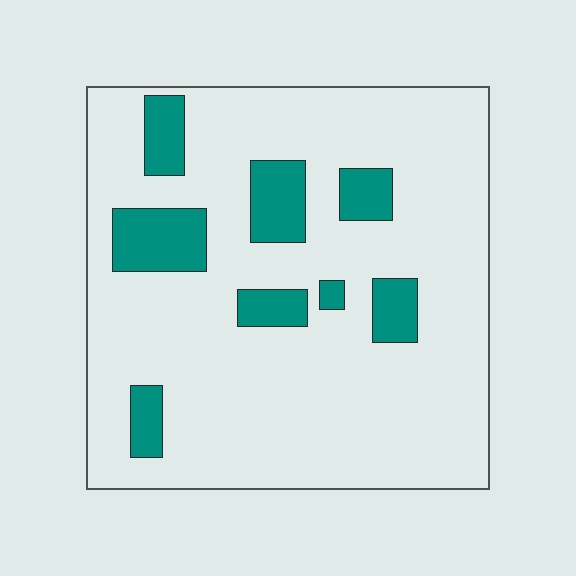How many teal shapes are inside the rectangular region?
8.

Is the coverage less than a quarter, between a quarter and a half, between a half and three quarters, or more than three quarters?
Less than a quarter.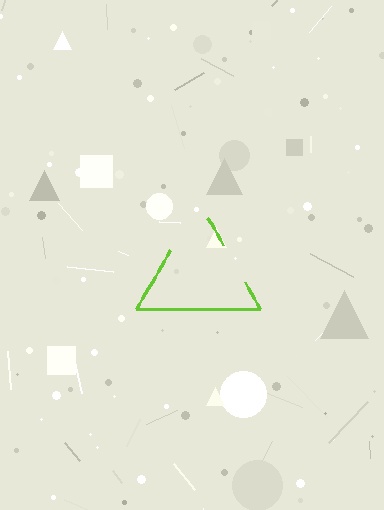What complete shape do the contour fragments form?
The contour fragments form a triangle.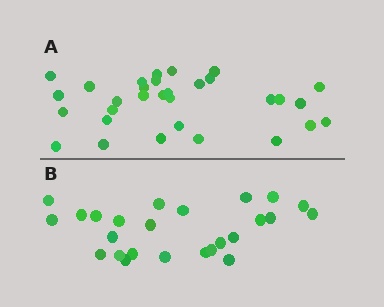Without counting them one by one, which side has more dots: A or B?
Region A (the top region) has more dots.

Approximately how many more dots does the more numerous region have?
Region A has about 6 more dots than region B.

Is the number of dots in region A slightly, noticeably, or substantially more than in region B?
Region A has only slightly more — the two regions are fairly close. The ratio is roughly 1.2 to 1.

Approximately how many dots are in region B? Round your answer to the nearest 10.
About 20 dots. (The exact count is 25, which rounds to 20.)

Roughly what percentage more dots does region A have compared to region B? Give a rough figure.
About 25% more.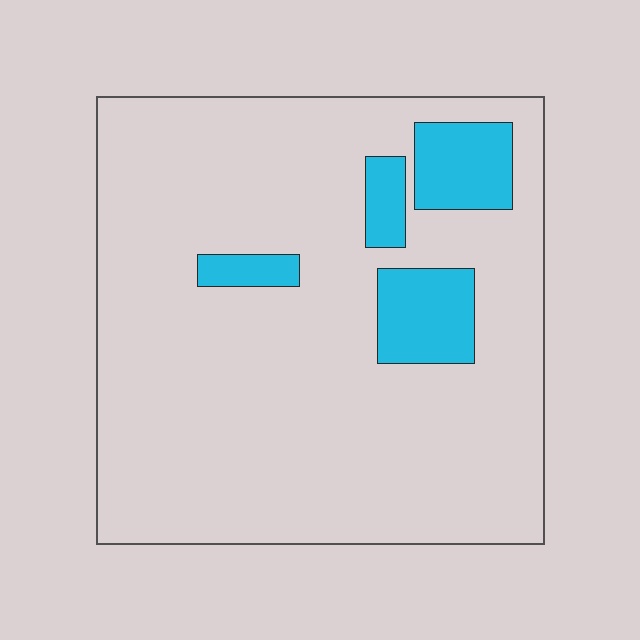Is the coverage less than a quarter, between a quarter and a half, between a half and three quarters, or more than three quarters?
Less than a quarter.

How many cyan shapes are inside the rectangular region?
4.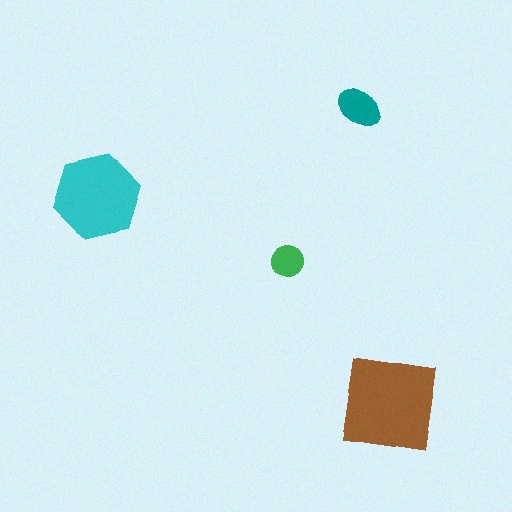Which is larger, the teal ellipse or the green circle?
The teal ellipse.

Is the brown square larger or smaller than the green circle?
Larger.